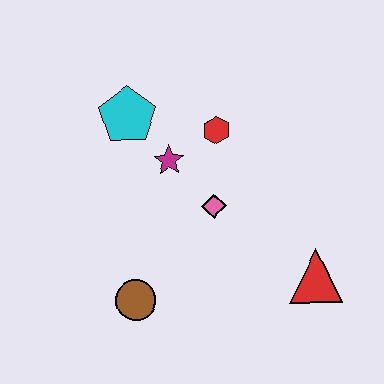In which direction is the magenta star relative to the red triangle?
The magenta star is to the left of the red triangle.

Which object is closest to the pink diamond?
The magenta star is closest to the pink diamond.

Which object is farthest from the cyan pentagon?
The red triangle is farthest from the cyan pentagon.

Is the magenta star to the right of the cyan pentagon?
Yes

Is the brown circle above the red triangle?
No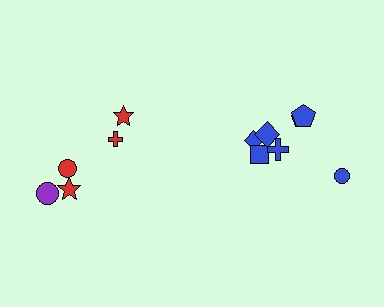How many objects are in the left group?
There are 5 objects.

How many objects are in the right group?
There are 7 objects.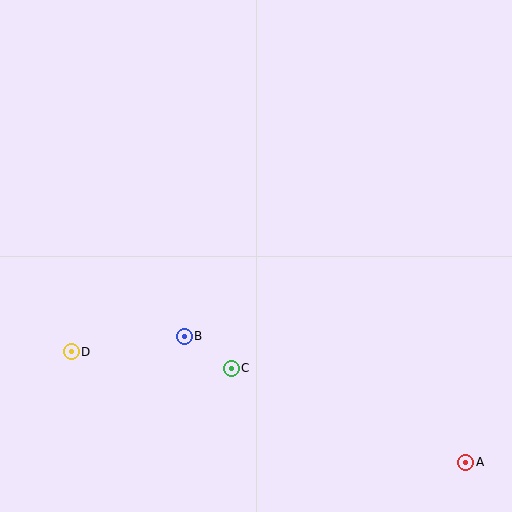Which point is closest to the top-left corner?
Point D is closest to the top-left corner.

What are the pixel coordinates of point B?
Point B is at (184, 336).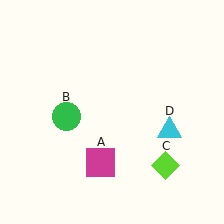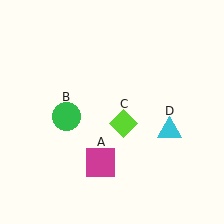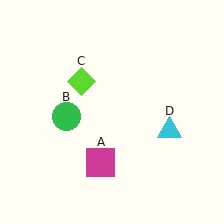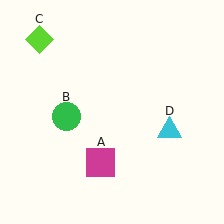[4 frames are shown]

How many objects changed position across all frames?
1 object changed position: lime diamond (object C).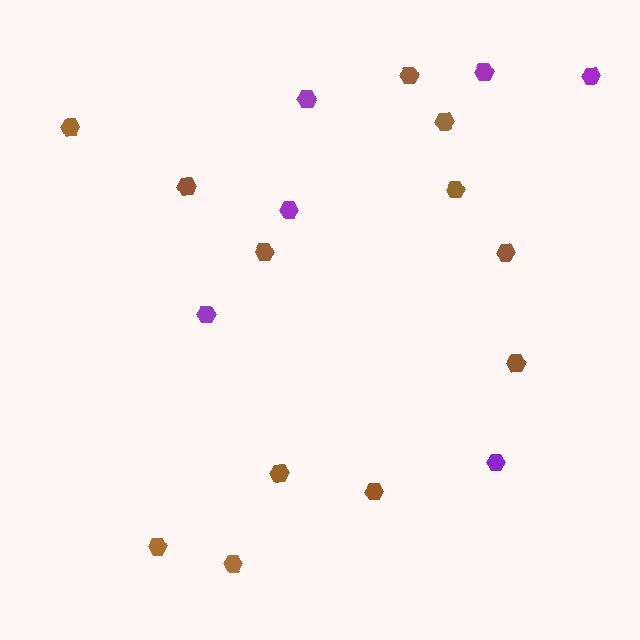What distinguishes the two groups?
There are 2 groups: one group of purple hexagons (6) and one group of brown hexagons (12).